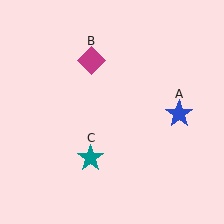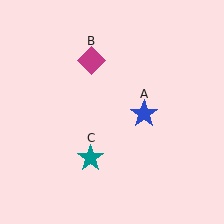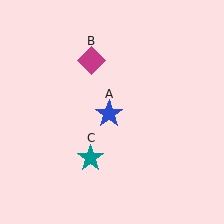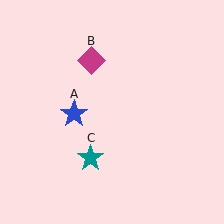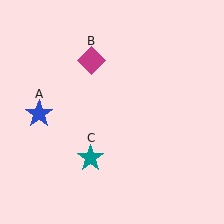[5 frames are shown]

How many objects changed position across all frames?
1 object changed position: blue star (object A).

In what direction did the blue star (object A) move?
The blue star (object A) moved left.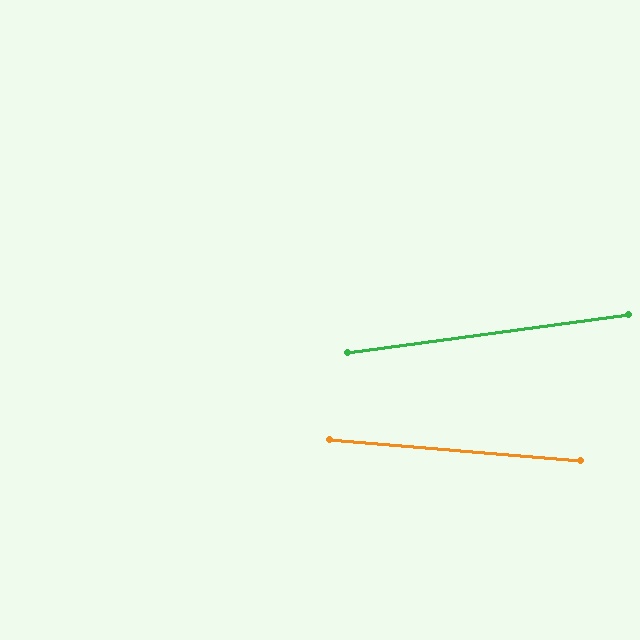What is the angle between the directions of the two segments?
Approximately 13 degrees.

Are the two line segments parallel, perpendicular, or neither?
Neither parallel nor perpendicular — they differ by about 13°.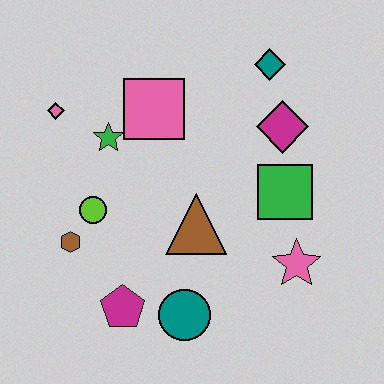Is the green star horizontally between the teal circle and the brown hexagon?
Yes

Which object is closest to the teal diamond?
The magenta diamond is closest to the teal diamond.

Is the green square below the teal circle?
No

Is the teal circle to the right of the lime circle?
Yes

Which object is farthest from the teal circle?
The teal diamond is farthest from the teal circle.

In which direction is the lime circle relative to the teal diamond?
The lime circle is to the left of the teal diamond.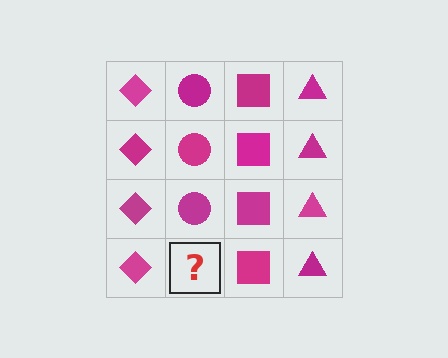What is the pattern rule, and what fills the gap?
The rule is that each column has a consistent shape. The gap should be filled with a magenta circle.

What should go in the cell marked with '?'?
The missing cell should contain a magenta circle.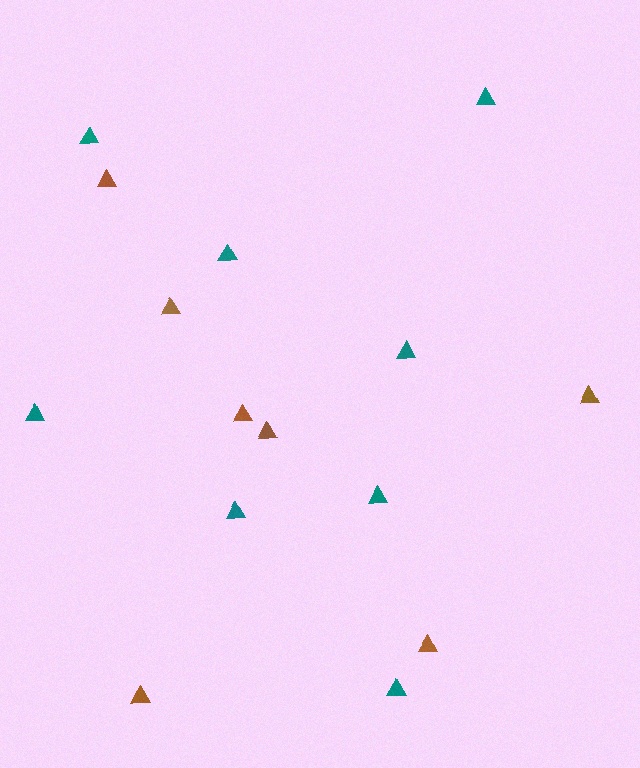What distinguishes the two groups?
There are 2 groups: one group of brown triangles (7) and one group of teal triangles (8).